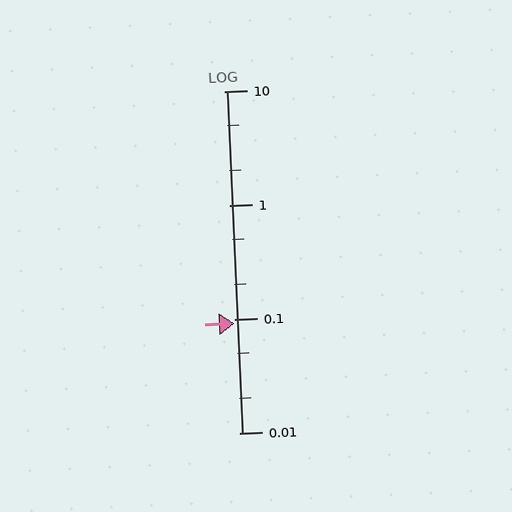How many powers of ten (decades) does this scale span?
The scale spans 3 decades, from 0.01 to 10.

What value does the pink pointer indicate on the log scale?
The pointer indicates approximately 0.091.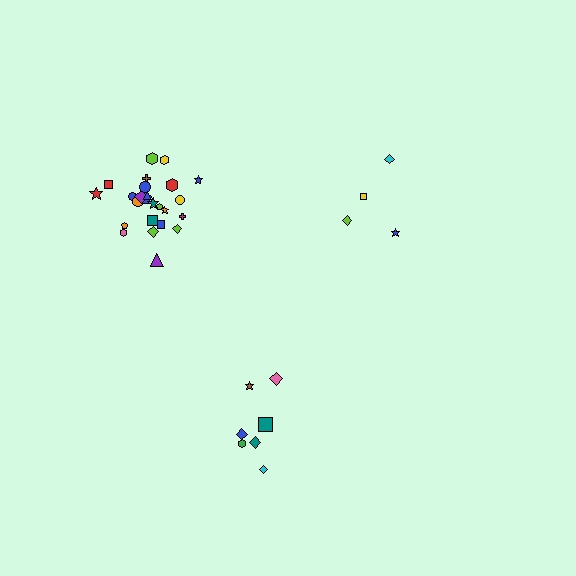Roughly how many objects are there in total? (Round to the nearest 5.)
Roughly 35 objects in total.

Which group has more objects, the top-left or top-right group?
The top-left group.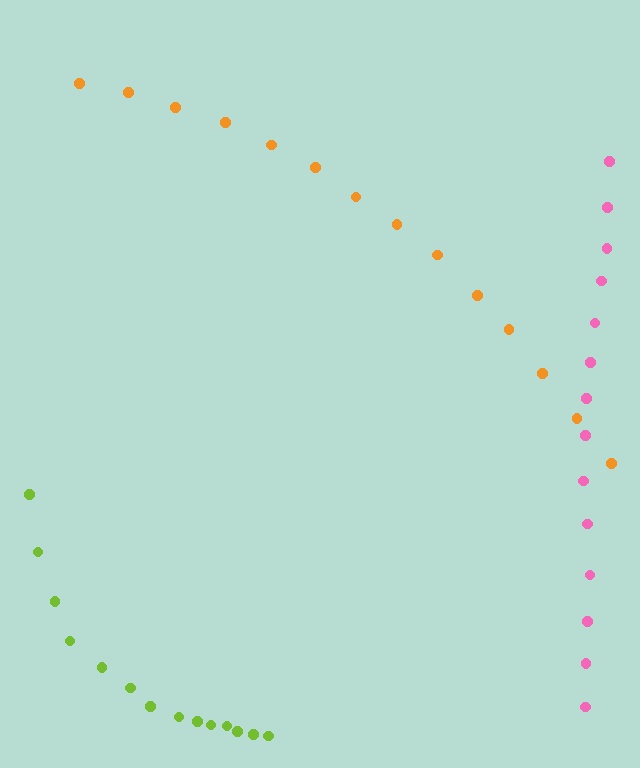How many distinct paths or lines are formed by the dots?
There are 3 distinct paths.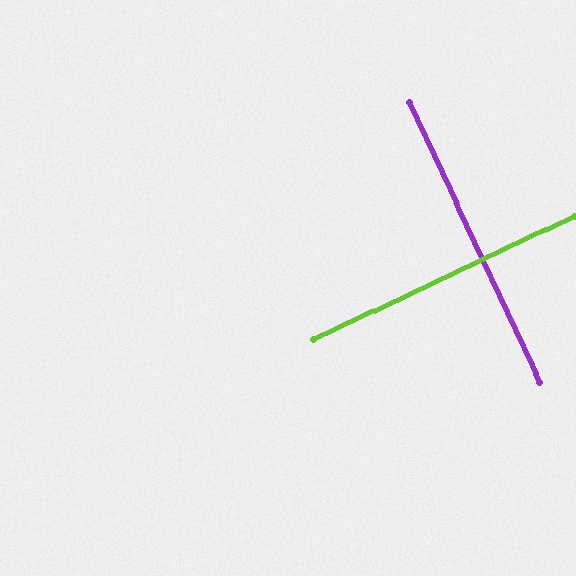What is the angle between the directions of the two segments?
Approximately 89 degrees.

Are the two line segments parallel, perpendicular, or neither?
Perpendicular — they meet at approximately 89°.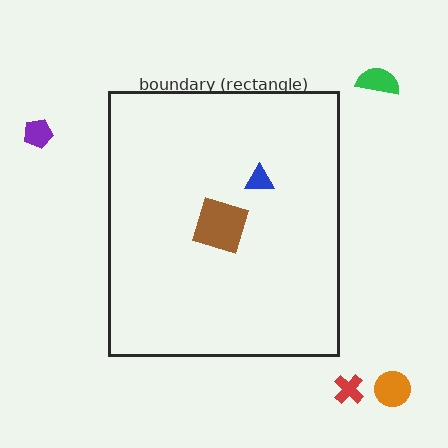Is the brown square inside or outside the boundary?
Inside.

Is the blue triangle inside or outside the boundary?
Inside.